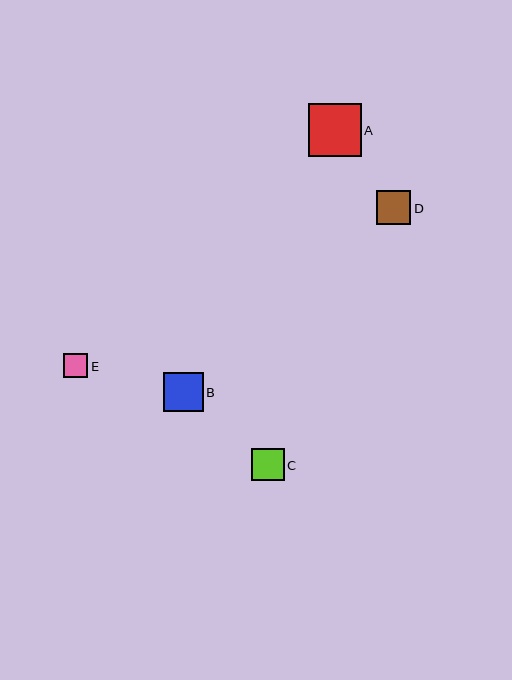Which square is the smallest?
Square E is the smallest with a size of approximately 24 pixels.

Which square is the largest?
Square A is the largest with a size of approximately 53 pixels.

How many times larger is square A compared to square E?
Square A is approximately 2.2 times the size of square E.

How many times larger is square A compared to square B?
Square A is approximately 1.3 times the size of square B.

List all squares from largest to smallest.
From largest to smallest: A, B, D, C, E.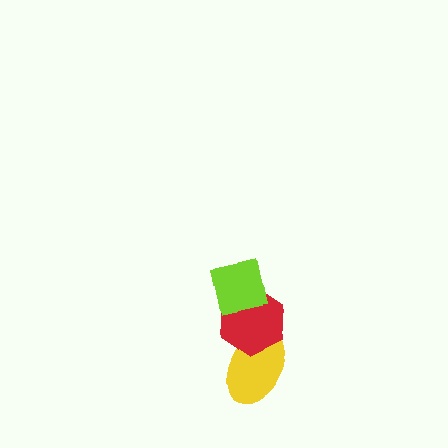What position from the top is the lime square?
The lime square is 1st from the top.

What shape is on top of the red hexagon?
The lime square is on top of the red hexagon.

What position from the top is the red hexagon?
The red hexagon is 2nd from the top.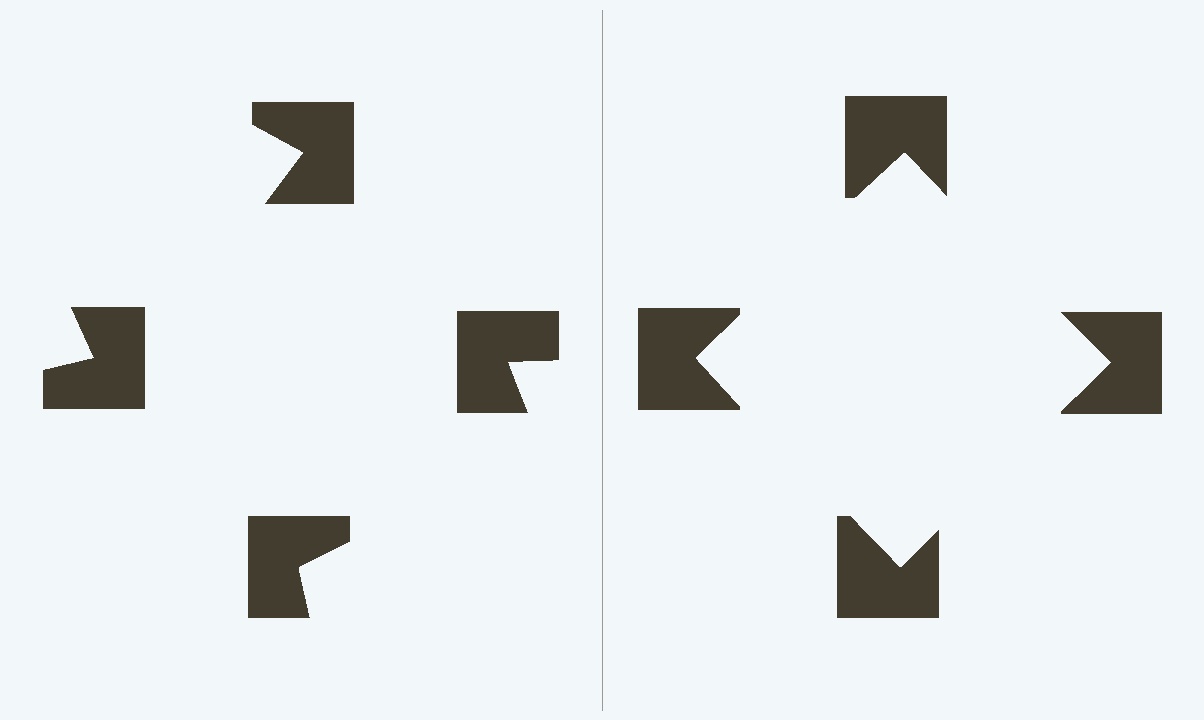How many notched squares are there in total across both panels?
8 — 4 on each side.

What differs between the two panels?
The notched squares are positioned identically on both sides; only the wedge orientations differ. On the right they align to a square; on the left they are misaligned.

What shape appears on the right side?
An illusory square.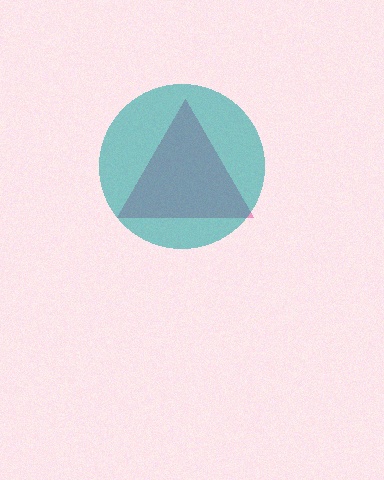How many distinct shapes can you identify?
There are 2 distinct shapes: a pink triangle, a teal circle.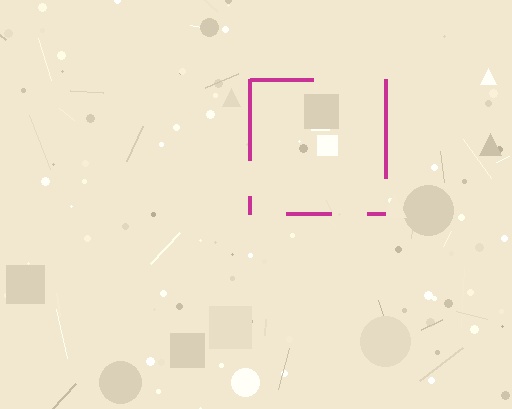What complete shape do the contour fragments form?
The contour fragments form a square.